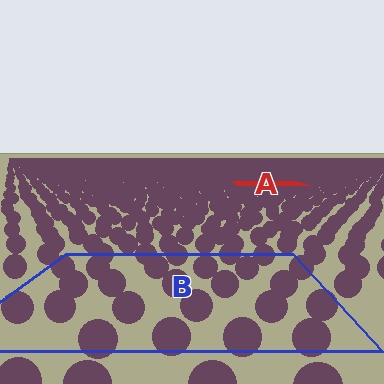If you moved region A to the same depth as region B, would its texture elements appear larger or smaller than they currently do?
They would appear larger. At a closer depth, the same texture elements are projected at a bigger on-screen size.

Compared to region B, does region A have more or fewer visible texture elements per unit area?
Region A has more texture elements per unit area — they are packed more densely because it is farther away.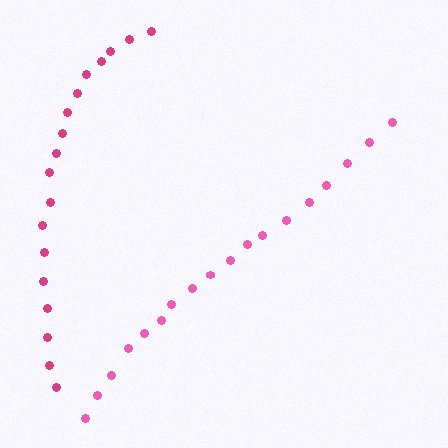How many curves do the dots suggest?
There are 2 distinct paths.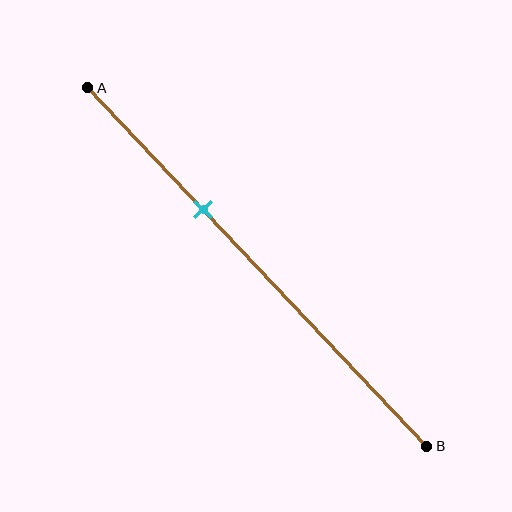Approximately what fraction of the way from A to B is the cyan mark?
The cyan mark is approximately 35% of the way from A to B.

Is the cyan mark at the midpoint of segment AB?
No, the mark is at about 35% from A, not at the 50% midpoint.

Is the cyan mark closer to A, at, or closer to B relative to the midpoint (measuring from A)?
The cyan mark is closer to point A than the midpoint of segment AB.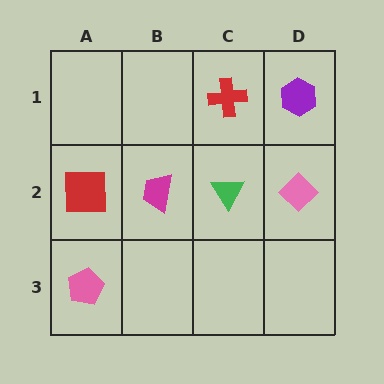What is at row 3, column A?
A pink pentagon.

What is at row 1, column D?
A purple hexagon.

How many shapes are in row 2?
4 shapes.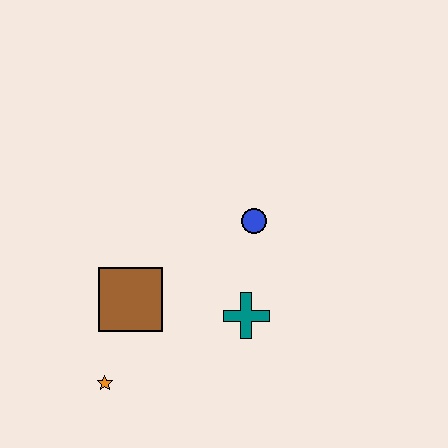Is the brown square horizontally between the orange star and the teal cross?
Yes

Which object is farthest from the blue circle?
The orange star is farthest from the blue circle.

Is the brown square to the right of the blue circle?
No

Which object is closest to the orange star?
The brown square is closest to the orange star.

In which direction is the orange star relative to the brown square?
The orange star is below the brown square.